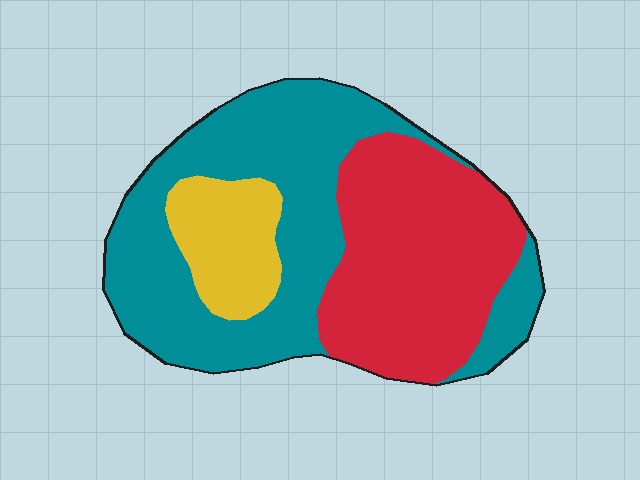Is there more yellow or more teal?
Teal.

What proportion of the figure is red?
Red covers 37% of the figure.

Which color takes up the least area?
Yellow, at roughly 15%.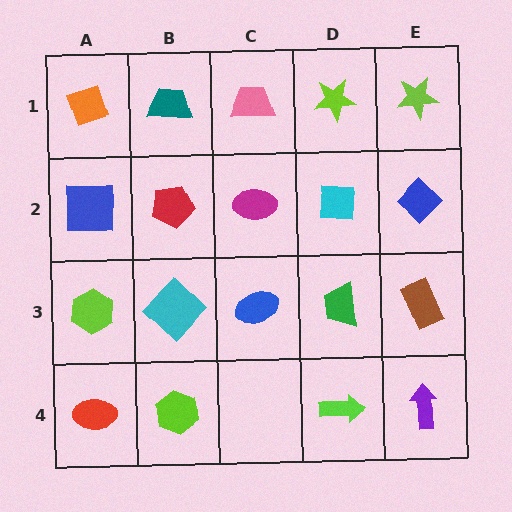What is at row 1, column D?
A lime star.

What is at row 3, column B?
A cyan diamond.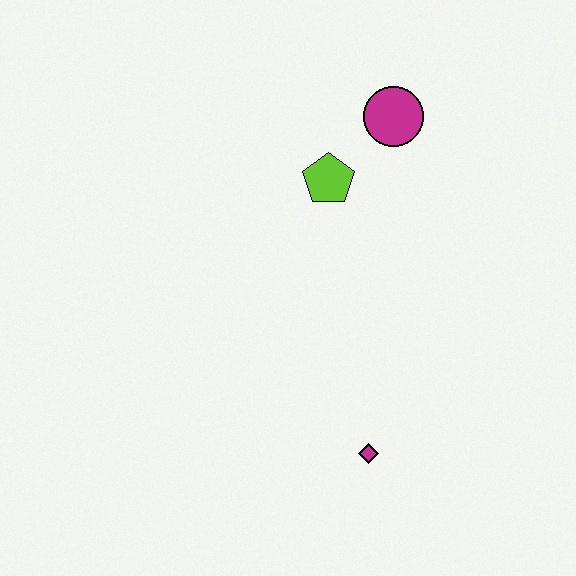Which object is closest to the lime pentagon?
The magenta circle is closest to the lime pentagon.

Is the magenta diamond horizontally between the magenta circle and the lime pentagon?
Yes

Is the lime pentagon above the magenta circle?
No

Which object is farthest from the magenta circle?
The magenta diamond is farthest from the magenta circle.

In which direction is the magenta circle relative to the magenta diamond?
The magenta circle is above the magenta diamond.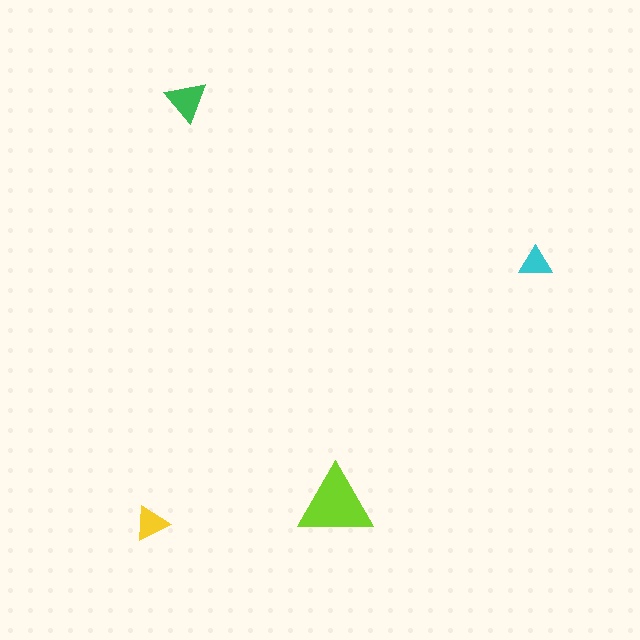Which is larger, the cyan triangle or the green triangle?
The green one.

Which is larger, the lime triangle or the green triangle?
The lime one.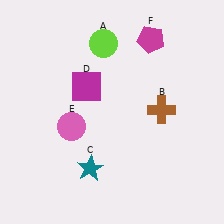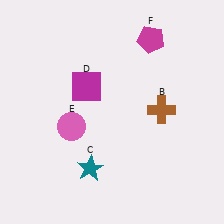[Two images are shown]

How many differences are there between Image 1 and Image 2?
There is 1 difference between the two images.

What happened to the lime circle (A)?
The lime circle (A) was removed in Image 2. It was in the top-left area of Image 1.